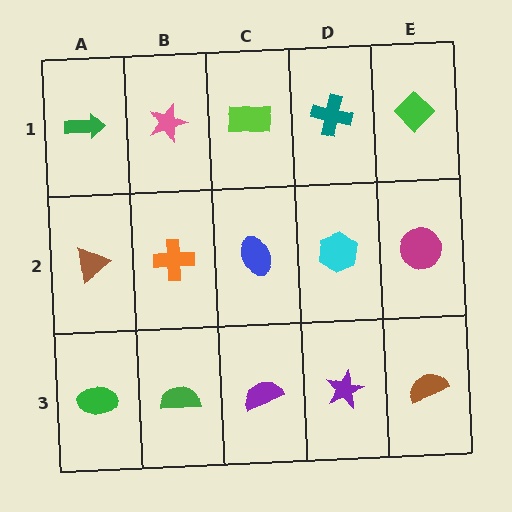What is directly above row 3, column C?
A blue ellipse.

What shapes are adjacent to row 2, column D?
A teal cross (row 1, column D), a purple star (row 3, column D), a blue ellipse (row 2, column C), a magenta circle (row 2, column E).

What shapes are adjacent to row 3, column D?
A cyan hexagon (row 2, column D), a purple semicircle (row 3, column C), a brown semicircle (row 3, column E).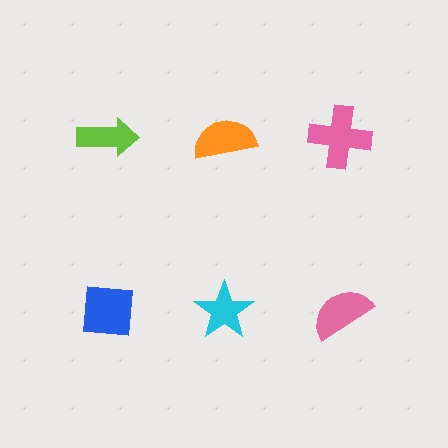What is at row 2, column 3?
A pink semicircle.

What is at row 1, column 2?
An orange semicircle.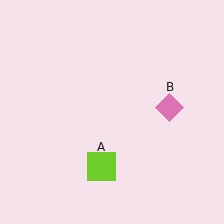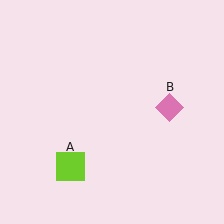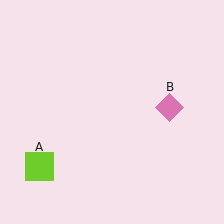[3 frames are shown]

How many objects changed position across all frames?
1 object changed position: lime square (object A).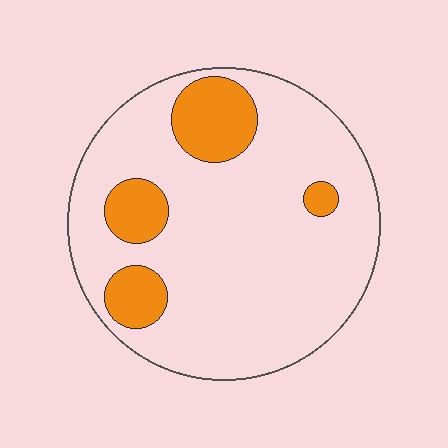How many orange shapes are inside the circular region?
4.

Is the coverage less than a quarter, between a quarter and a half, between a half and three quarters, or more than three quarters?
Less than a quarter.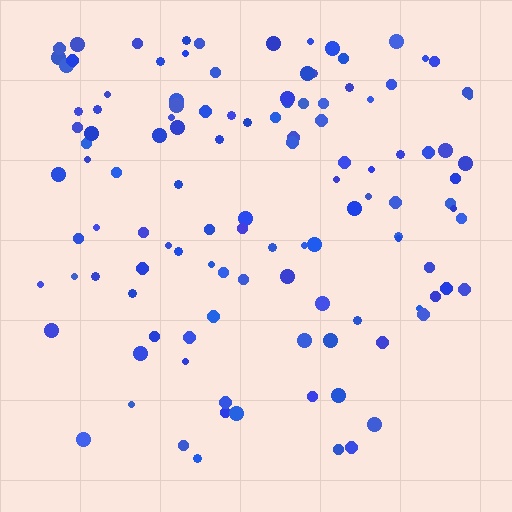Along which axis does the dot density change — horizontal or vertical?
Vertical.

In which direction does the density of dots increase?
From bottom to top, with the top side densest.